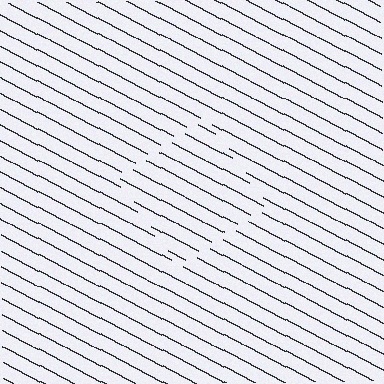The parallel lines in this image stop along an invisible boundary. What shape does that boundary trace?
An illusory square. The interior of the shape contains the same grating, shifted by half a period — the contour is defined by the phase discontinuity where line-ends from the inner and outer gratings abut.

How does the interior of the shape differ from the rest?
The interior of the shape contains the same grating, shifted by half a period — the contour is defined by the phase discontinuity where line-ends from the inner and outer gratings abut.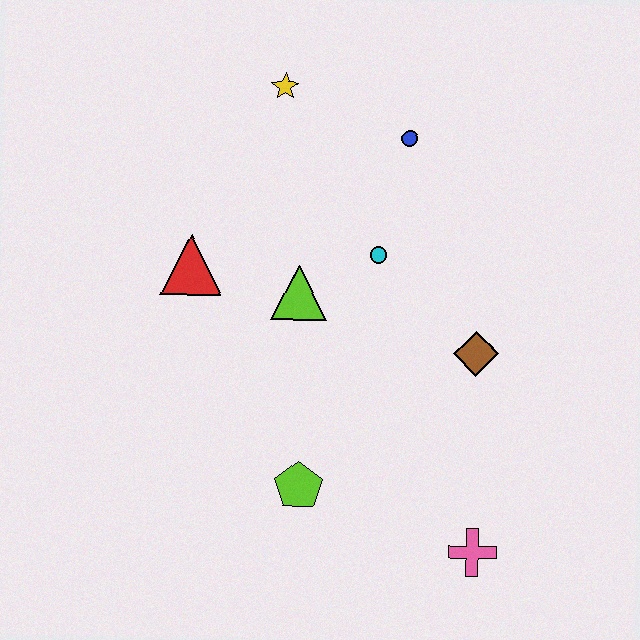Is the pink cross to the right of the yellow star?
Yes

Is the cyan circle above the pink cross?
Yes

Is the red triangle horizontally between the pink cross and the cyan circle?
No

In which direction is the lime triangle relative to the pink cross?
The lime triangle is above the pink cross.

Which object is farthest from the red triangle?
The pink cross is farthest from the red triangle.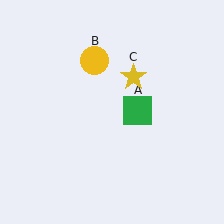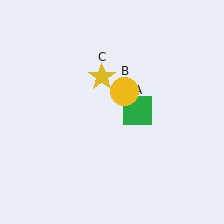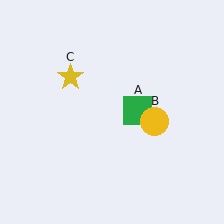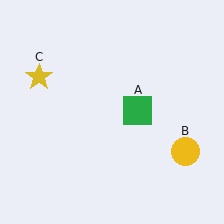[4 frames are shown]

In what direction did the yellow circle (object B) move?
The yellow circle (object B) moved down and to the right.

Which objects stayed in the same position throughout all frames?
Green square (object A) remained stationary.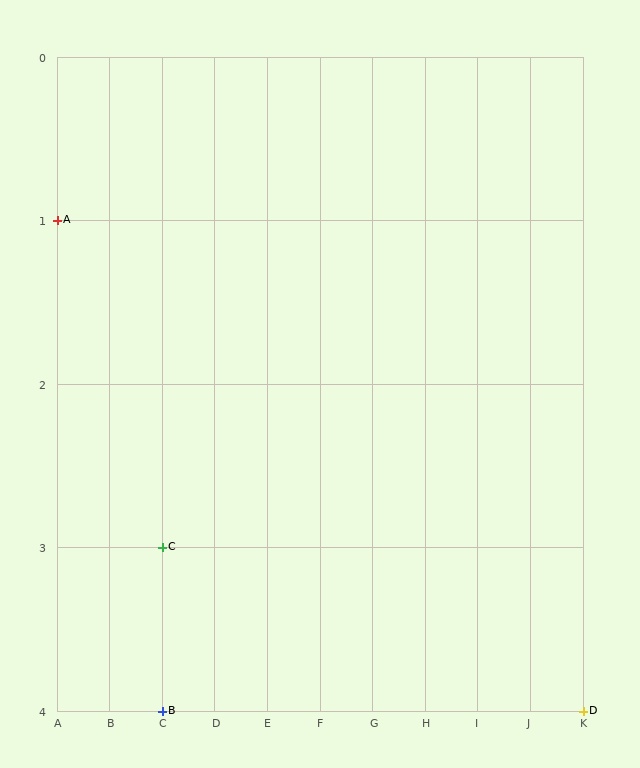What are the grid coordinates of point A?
Point A is at grid coordinates (A, 1).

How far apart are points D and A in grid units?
Points D and A are 10 columns and 3 rows apart (about 10.4 grid units diagonally).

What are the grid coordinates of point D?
Point D is at grid coordinates (K, 4).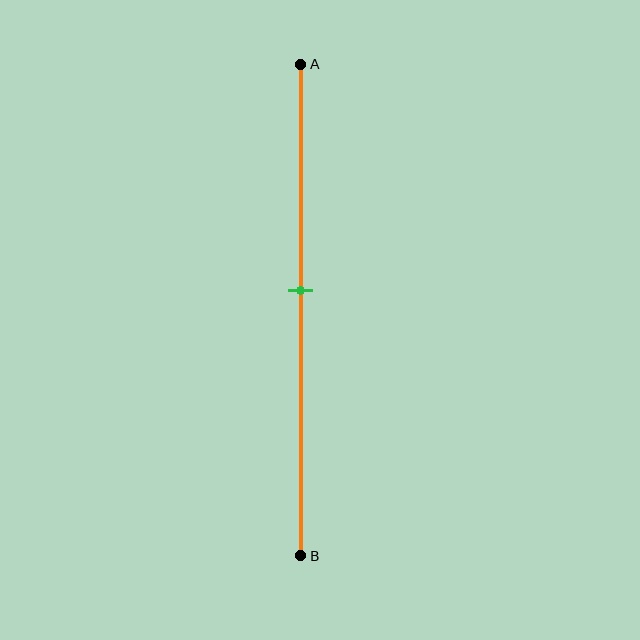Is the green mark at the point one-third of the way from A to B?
No, the mark is at about 45% from A, not at the 33% one-third point.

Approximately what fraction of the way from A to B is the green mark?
The green mark is approximately 45% of the way from A to B.